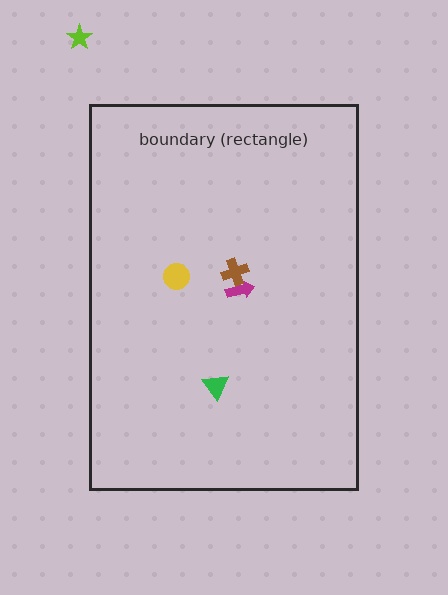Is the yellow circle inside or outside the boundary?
Inside.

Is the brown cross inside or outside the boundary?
Inside.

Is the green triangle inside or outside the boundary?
Inside.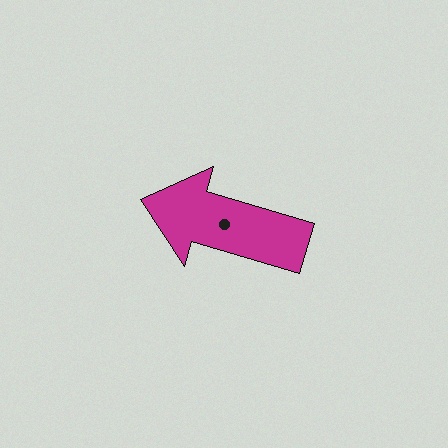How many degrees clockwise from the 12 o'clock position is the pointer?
Approximately 286 degrees.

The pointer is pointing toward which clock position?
Roughly 10 o'clock.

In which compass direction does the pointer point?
West.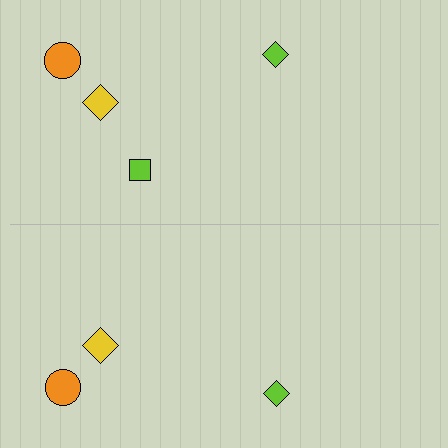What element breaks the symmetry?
A lime square is missing from the bottom side.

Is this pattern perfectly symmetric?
No, the pattern is not perfectly symmetric. A lime square is missing from the bottom side.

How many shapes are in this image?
There are 7 shapes in this image.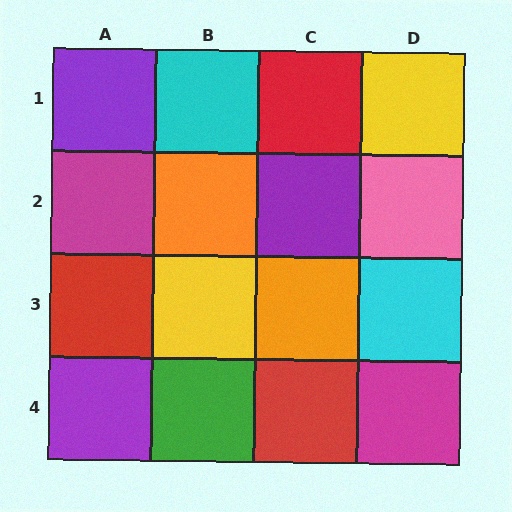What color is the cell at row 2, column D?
Pink.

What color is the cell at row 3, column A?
Red.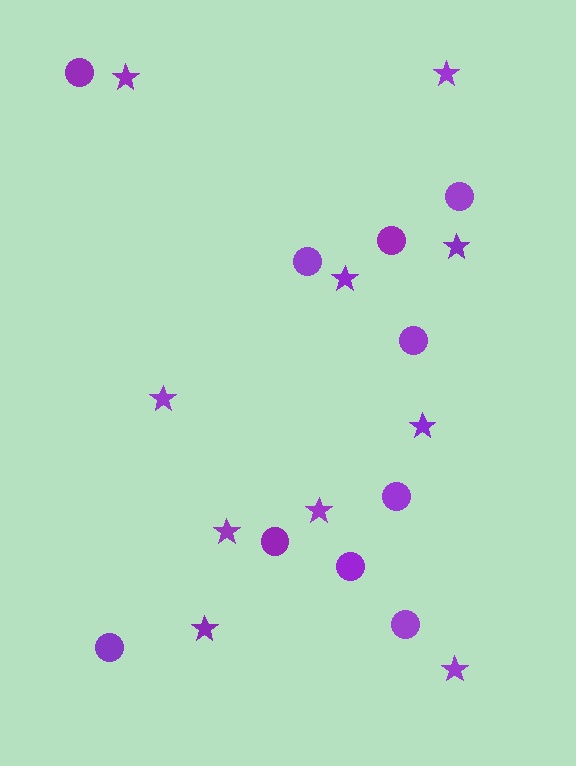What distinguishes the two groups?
There are 2 groups: one group of circles (10) and one group of stars (10).